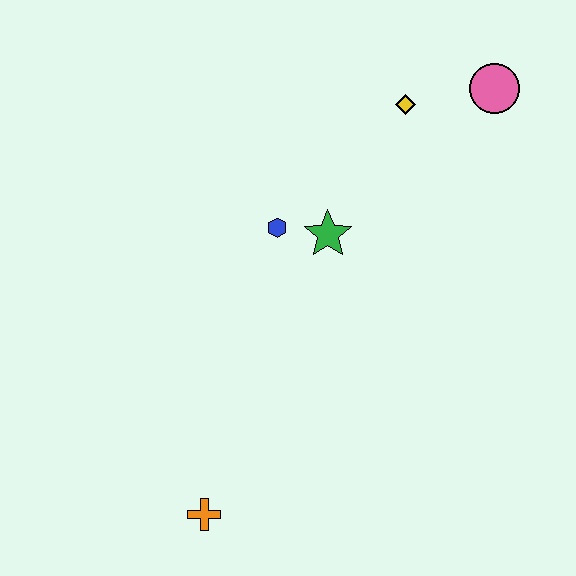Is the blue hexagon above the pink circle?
No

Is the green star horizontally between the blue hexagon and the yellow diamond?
Yes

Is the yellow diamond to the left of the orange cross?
No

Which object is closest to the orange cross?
The blue hexagon is closest to the orange cross.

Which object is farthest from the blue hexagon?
The orange cross is farthest from the blue hexagon.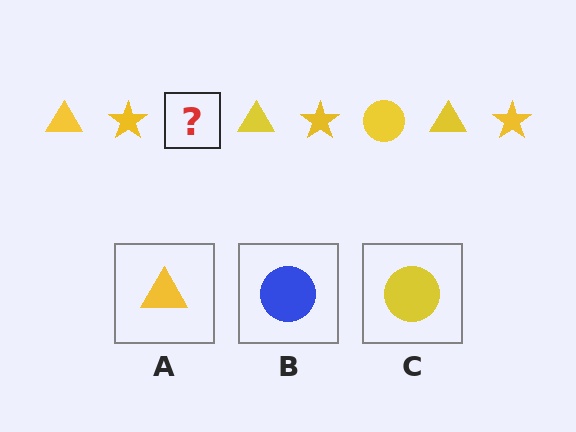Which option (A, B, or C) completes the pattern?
C.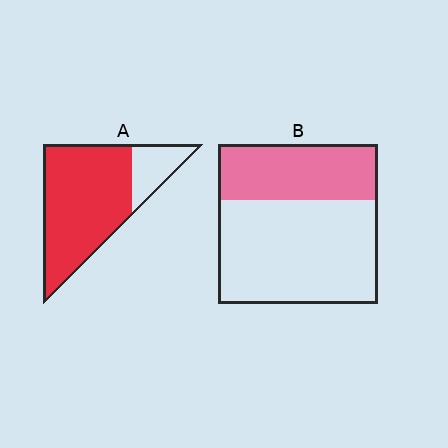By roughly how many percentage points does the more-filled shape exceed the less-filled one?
By roughly 45 percentage points (A over B).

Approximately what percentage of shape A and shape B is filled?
A is approximately 80% and B is approximately 35%.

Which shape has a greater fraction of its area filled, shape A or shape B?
Shape A.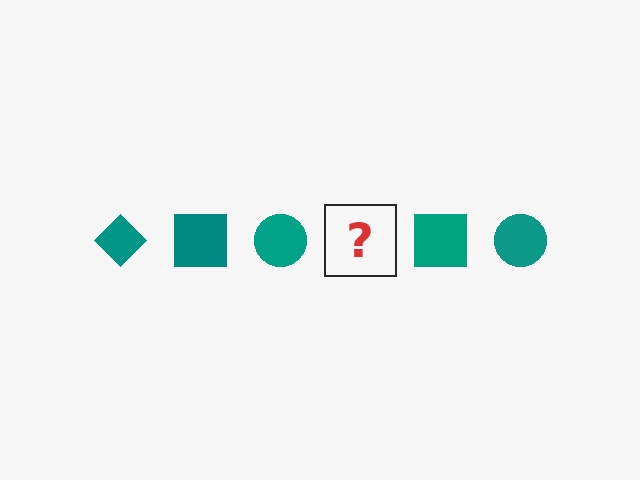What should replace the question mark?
The question mark should be replaced with a teal diamond.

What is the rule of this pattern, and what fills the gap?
The rule is that the pattern cycles through diamond, square, circle shapes in teal. The gap should be filled with a teal diamond.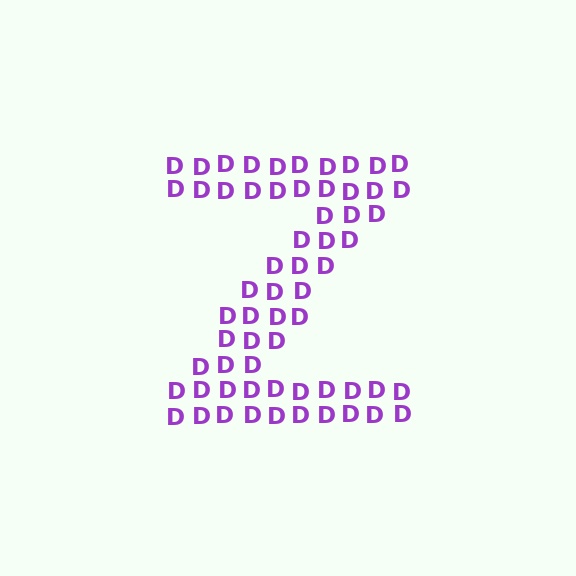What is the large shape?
The large shape is the letter Z.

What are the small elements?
The small elements are letter D's.